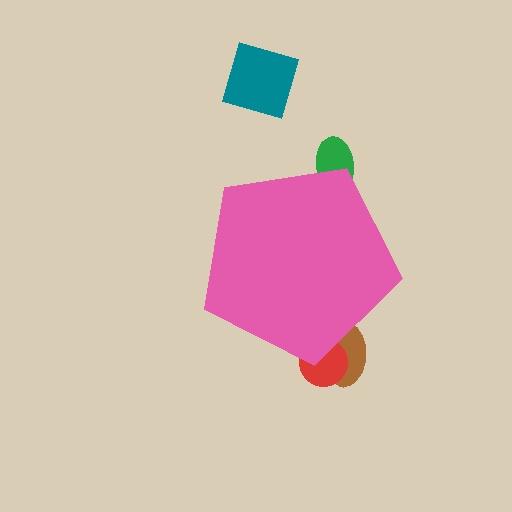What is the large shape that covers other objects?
A pink pentagon.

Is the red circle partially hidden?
Yes, the red circle is partially hidden behind the pink pentagon.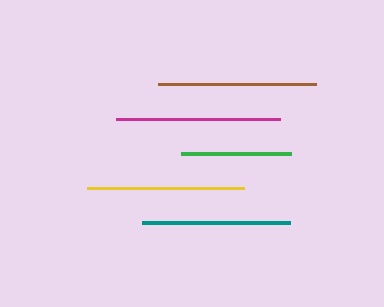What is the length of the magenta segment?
The magenta segment is approximately 164 pixels long.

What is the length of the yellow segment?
The yellow segment is approximately 156 pixels long.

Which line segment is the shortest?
The green line is the shortest at approximately 110 pixels.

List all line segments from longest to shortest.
From longest to shortest: magenta, brown, yellow, teal, green.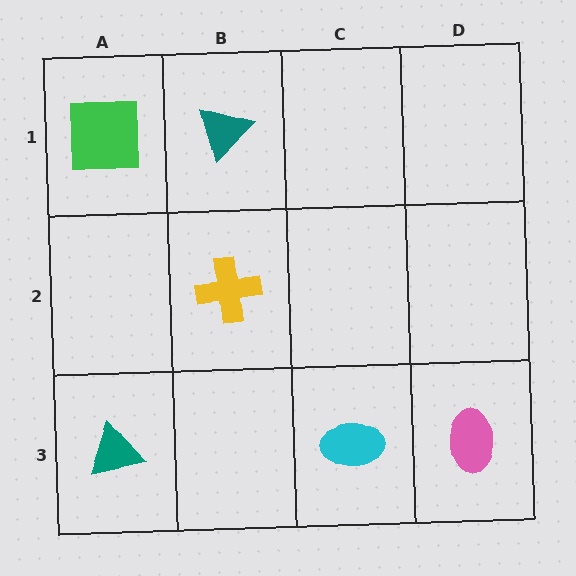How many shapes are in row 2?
1 shape.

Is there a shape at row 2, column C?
No, that cell is empty.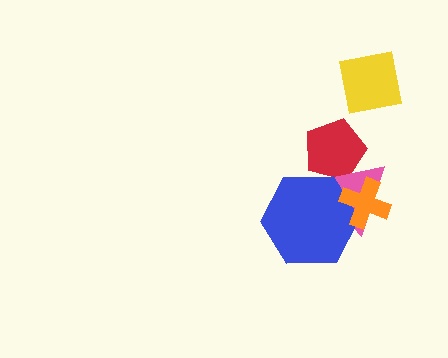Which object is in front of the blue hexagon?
The orange cross is in front of the blue hexagon.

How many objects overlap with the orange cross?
2 objects overlap with the orange cross.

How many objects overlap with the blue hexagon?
2 objects overlap with the blue hexagon.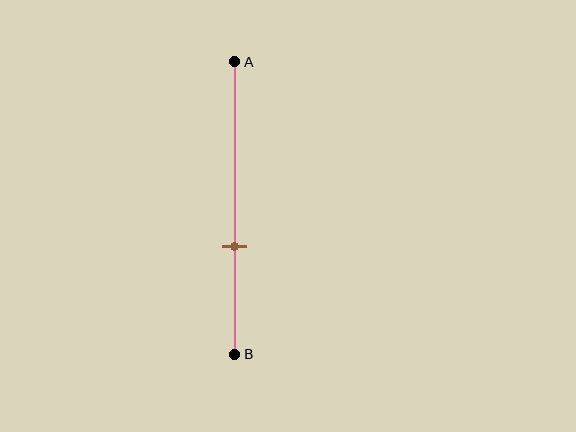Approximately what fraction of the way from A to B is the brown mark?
The brown mark is approximately 65% of the way from A to B.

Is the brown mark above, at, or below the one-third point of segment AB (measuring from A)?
The brown mark is below the one-third point of segment AB.